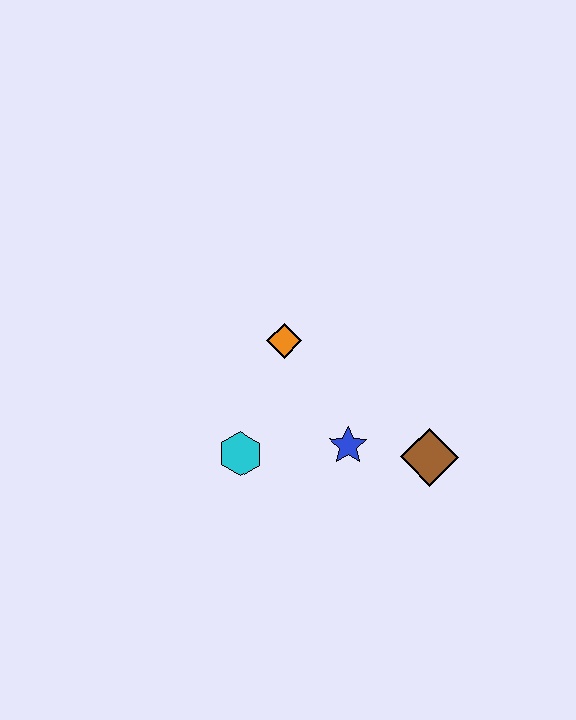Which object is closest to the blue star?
The brown diamond is closest to the blue star.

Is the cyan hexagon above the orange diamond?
No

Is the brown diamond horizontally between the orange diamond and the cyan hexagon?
No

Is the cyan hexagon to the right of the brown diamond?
No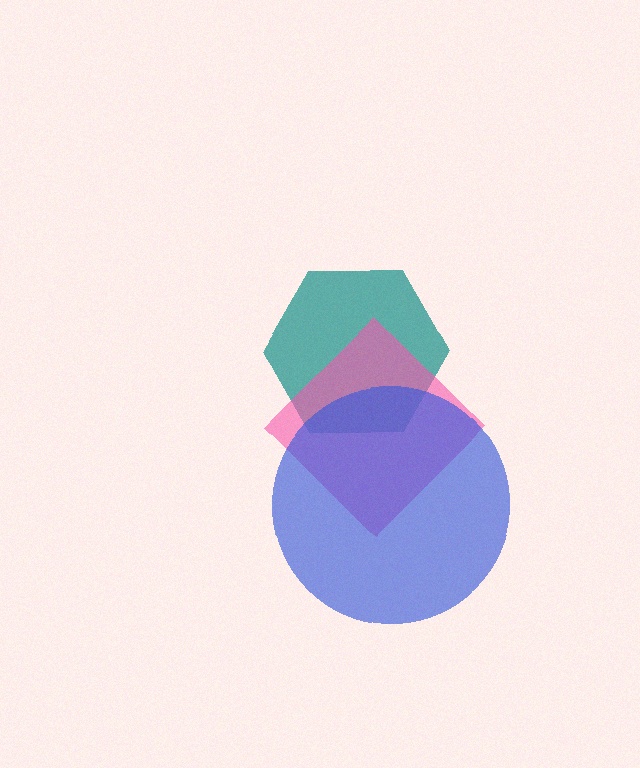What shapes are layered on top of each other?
The layered shapes are: a teal hexagon, a pink diamond, a blue circle.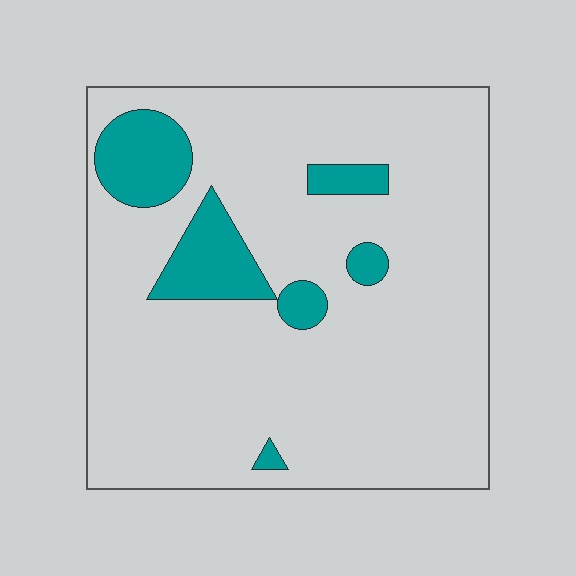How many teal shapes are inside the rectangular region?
6.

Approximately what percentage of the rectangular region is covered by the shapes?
Approximately 15%.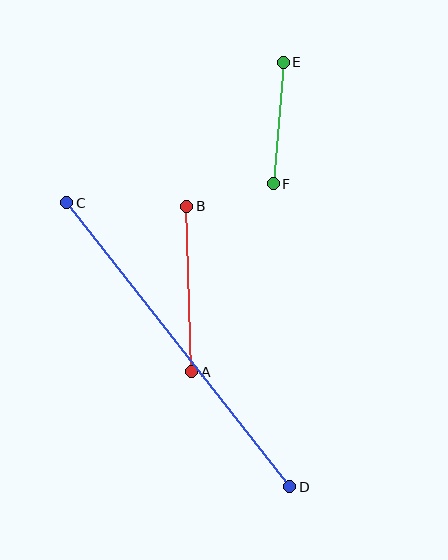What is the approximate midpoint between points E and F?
The midpoint is at approximately (278, 123) pixels.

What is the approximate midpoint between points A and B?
The midpoint is at approximately (189, 289) pixels.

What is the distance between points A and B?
The distance is approximately 165 pixels.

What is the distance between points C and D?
The distance is approximately 361 pixels.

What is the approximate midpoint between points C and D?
The midpoint is at approximately (178, 345) pixels.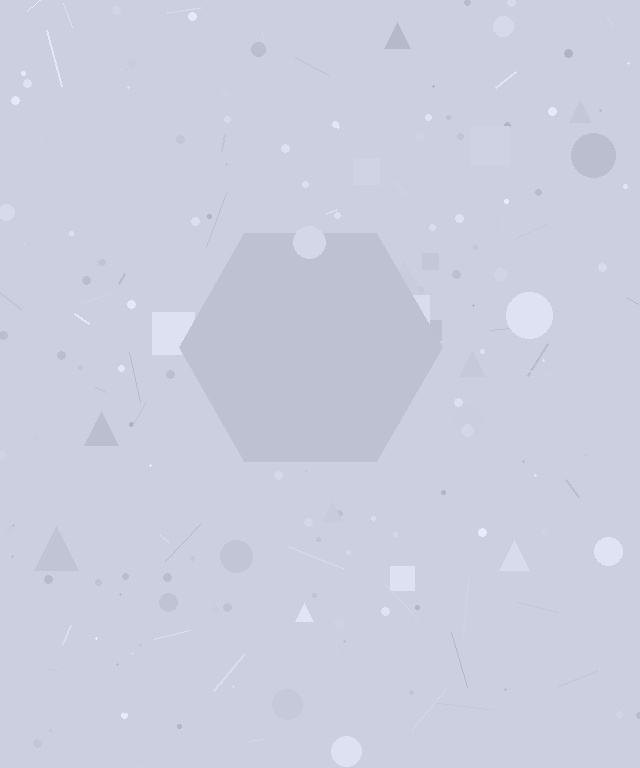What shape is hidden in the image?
A hexagon is hidden in the image.